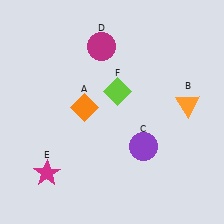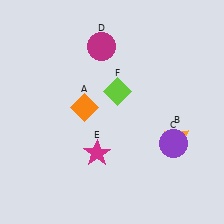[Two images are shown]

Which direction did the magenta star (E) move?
The magenta star (E) moved right.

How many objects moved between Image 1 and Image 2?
3 objects moved between the two images.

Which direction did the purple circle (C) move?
The purple circle (C) moved right.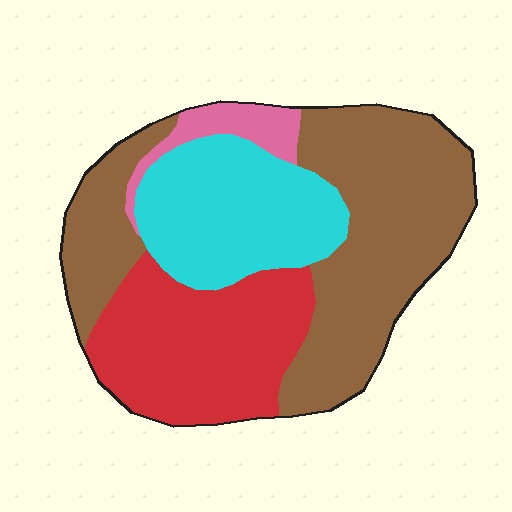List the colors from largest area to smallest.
From largest to smallest: brown, red, cyan, pink.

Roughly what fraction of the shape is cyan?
Cyan takes up about one quarter (1/4) of the shape.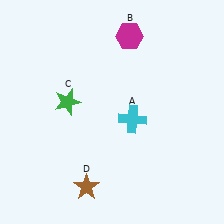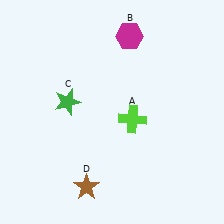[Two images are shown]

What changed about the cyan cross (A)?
In Image 1, A is cyan. In Image 2, it changed to lime.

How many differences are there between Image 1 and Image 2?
There is 1 difference between the two images.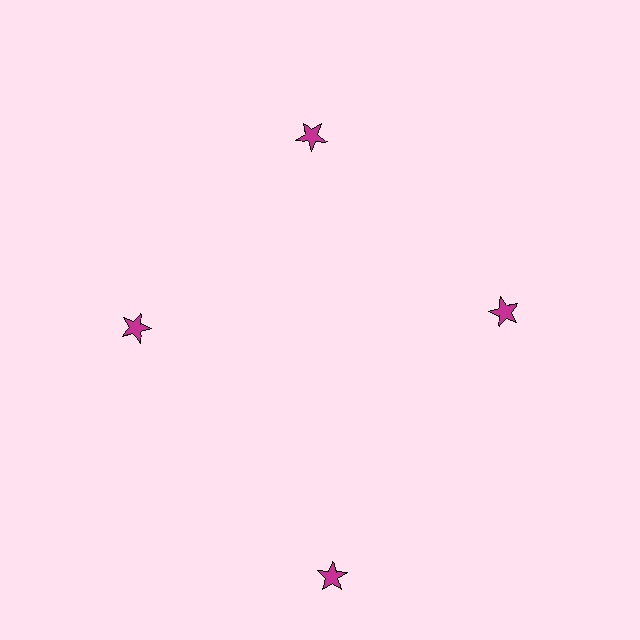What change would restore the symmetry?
The symmetry would be restored by moving it inward, back onto the ring so that all 4 stars sit at equal angles and equal distance from the center.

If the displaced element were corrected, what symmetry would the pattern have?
It would have 4-fold rotational symmetry — the pattern would map onto itself every 90 degrees.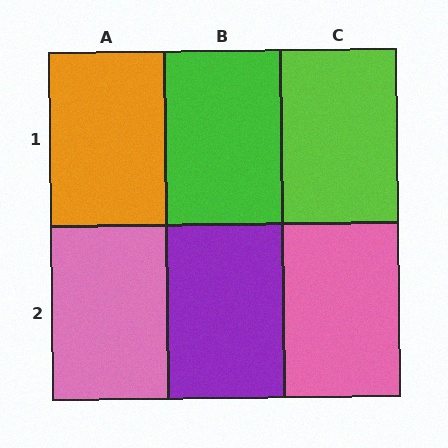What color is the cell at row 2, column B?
Purple.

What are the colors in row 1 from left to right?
Orange, green, lime.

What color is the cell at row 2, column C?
Pink.